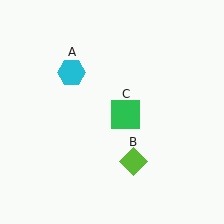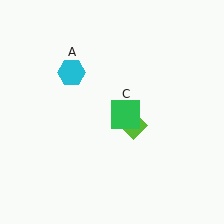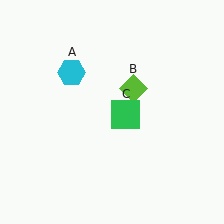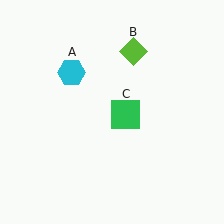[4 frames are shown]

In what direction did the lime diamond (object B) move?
The lime diamond (object B) moved up.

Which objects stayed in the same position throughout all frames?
Cyan hexagon (object A) and green square (object C) remained stationary.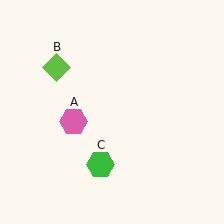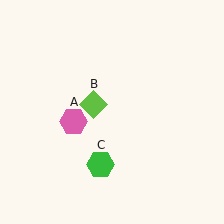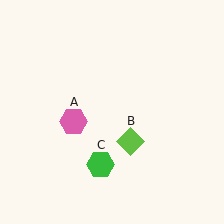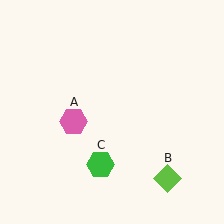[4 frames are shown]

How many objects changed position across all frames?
1 object changed position: lime diamond (object B).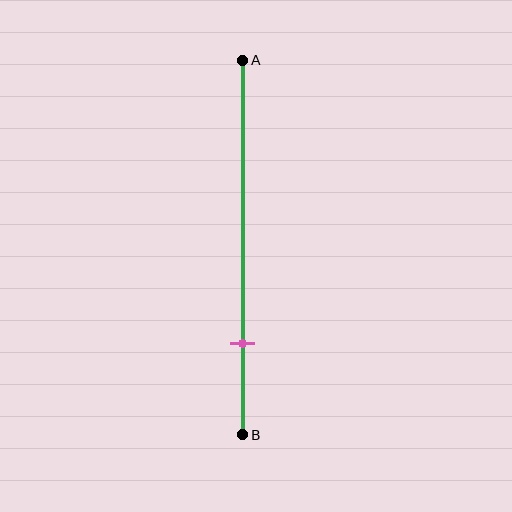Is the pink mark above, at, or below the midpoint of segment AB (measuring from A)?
The pink mark is below the midpoint of segment AB.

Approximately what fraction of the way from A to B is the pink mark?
The pink mark is approximately 75% of the way from A to B.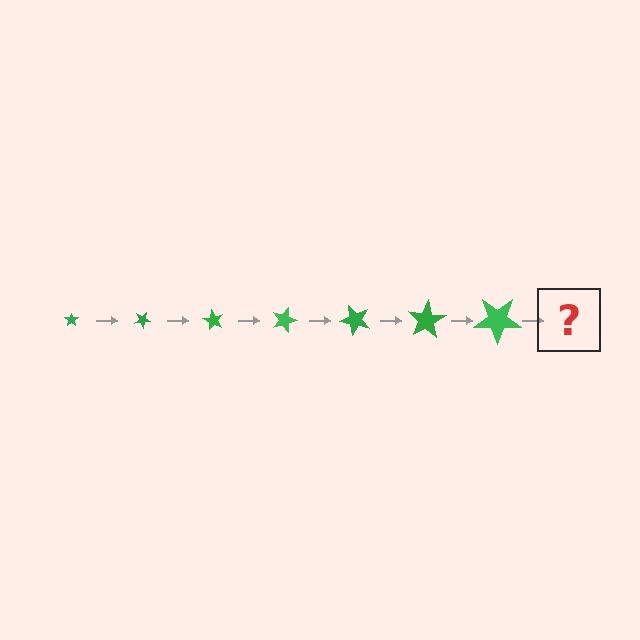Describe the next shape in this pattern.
It should be a star, larger than the previous one and rotated 210 degrees from the start.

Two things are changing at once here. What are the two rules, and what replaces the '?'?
The two rules are that the star grows larger each step and it rotates 30 degrees each step. The '?' should be a star, larger than the previous one and rotated 210 degrees from the start.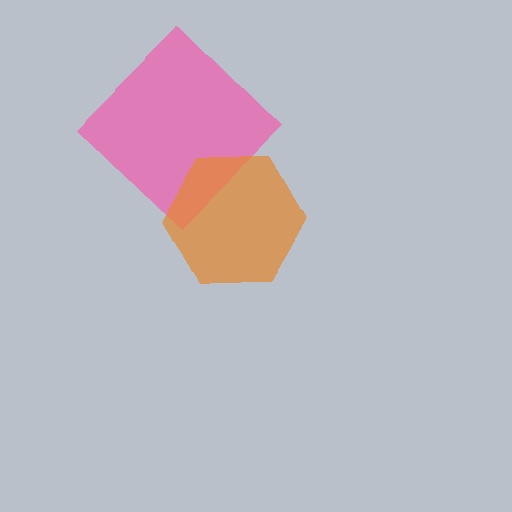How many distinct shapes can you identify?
There are 2 distinct shapes: a pink diamond, an orange hexagon.